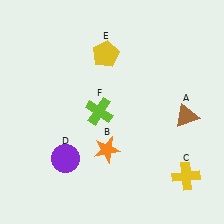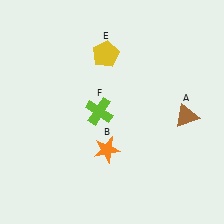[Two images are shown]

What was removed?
The purple circle (D), the yellow cross (C) were removed in Image 2.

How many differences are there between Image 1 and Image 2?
There are 2 differences between the two images.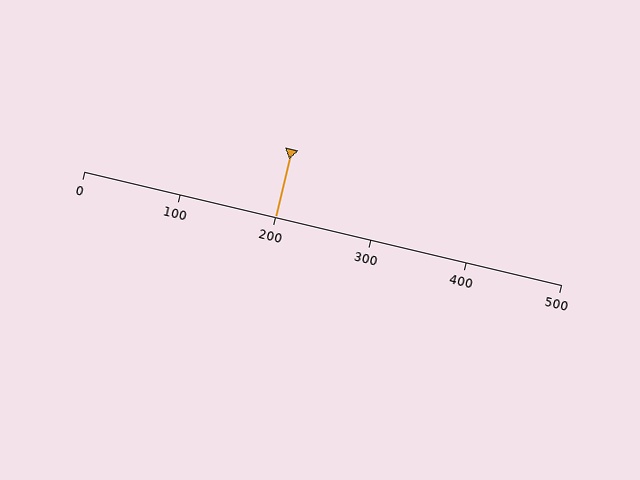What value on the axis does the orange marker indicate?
The marker indicates approximately 200.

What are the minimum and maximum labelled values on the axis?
The axis runs from 0 to 500.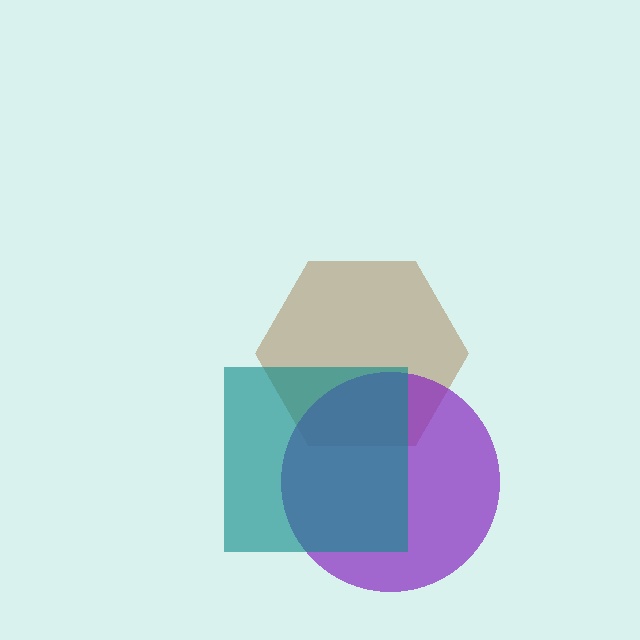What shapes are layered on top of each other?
The layered shapes are: a brown hexagon, a purple circle, a teal square.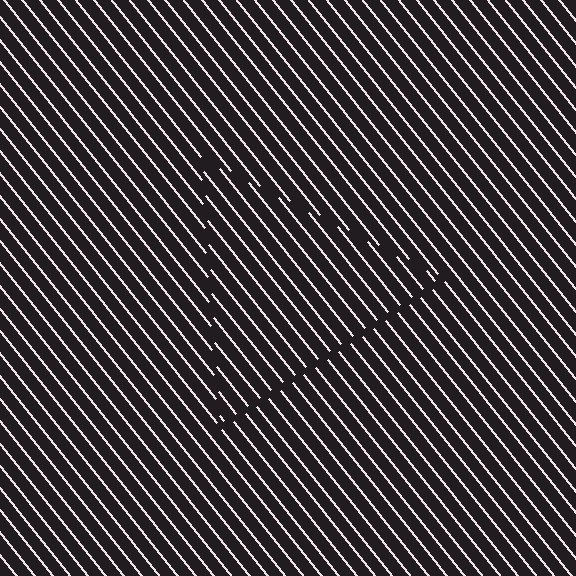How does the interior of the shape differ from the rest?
The interior of the shape contains the same grating, shifted by half a period — the contour is defined by the phase discontinuity where line-ends from the inner and outer gratings abut.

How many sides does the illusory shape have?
3 sides — the line-ends trace a triangle.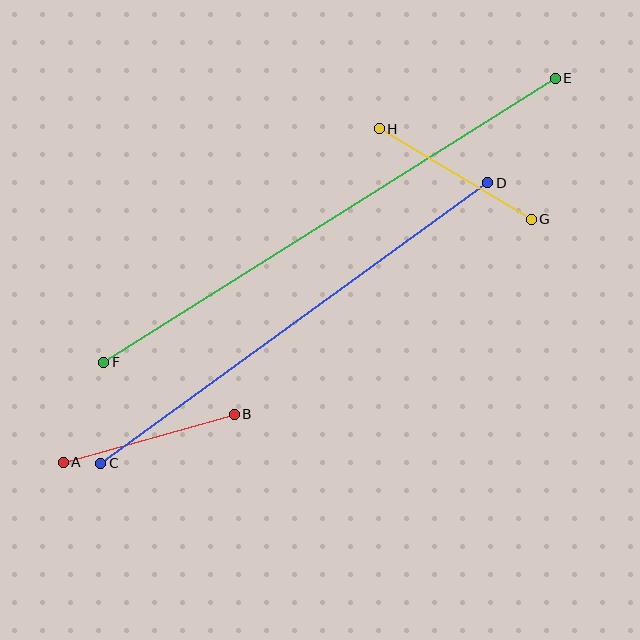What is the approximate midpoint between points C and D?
The midpoint is at approximately (294, 323) pixels.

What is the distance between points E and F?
The distance is approximately 533 pixels.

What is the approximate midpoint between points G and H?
The midpoint is at approximately (455, 174) pixels.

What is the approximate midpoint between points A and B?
The midpoint is at approximately (149, 438) pixels.